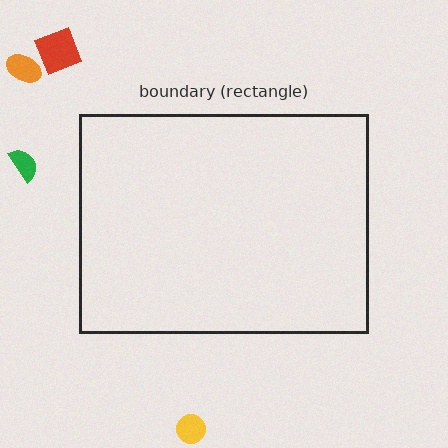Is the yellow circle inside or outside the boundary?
Outside.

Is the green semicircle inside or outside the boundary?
Outside.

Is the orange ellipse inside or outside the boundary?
Outside.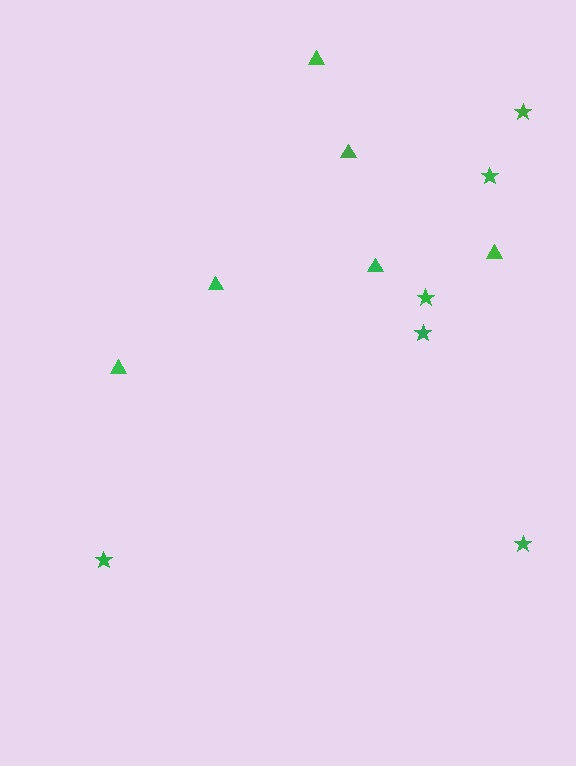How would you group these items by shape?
There are 2 groups: one group of triangles (6) and one group of stars (6).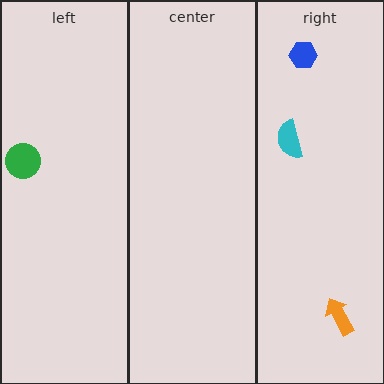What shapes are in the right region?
The blue hexagon, the orange arrow, the cyan semicircle.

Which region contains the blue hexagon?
The right region.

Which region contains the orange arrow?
The right region.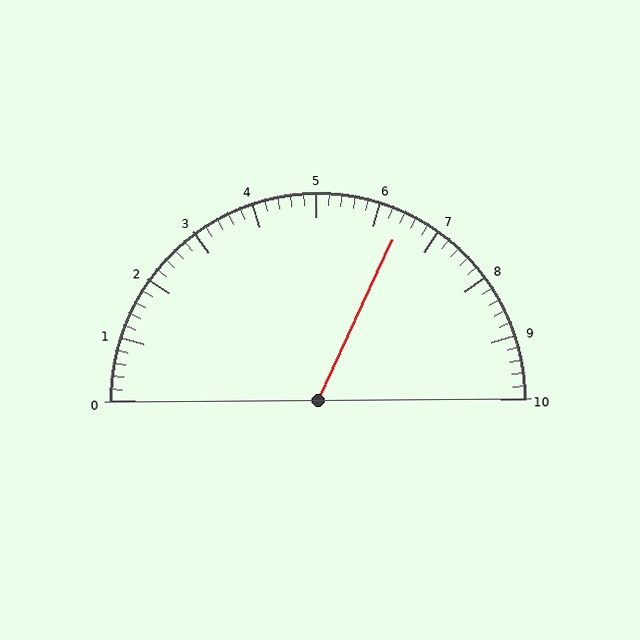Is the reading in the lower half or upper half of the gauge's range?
The reading is in the upper half of the range (0 to 10).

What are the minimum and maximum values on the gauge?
The gauge ranges from 0 to 10.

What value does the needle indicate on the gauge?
The needle indicates approximately 6.4.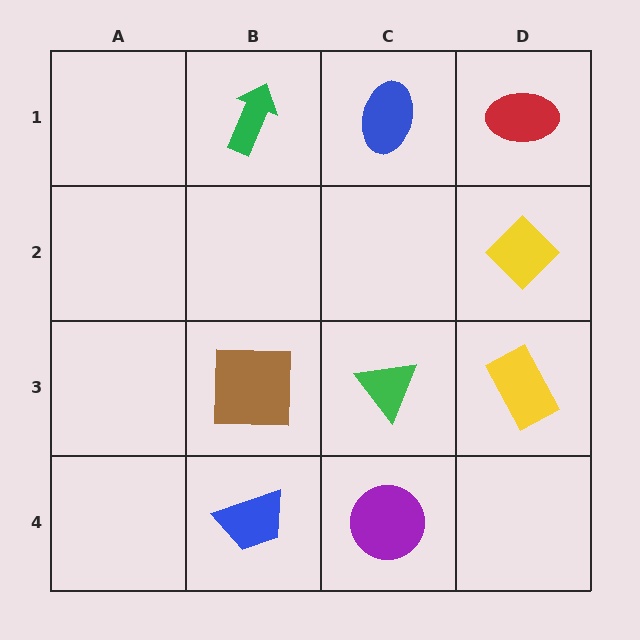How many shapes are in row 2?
1 shape.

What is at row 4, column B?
A blue trapezoid.